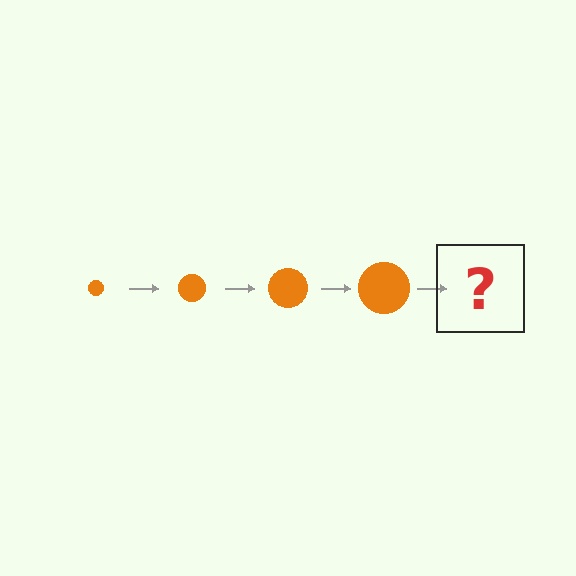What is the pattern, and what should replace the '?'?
The pattern is that the circle gets progressively larger each step. The '?' should be an orange circle, larger than the previous one.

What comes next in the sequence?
The next element should be an orange circle, larger than the previous one.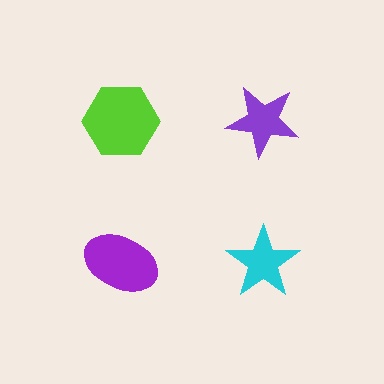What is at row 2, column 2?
A cyan star.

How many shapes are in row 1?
2 shapes.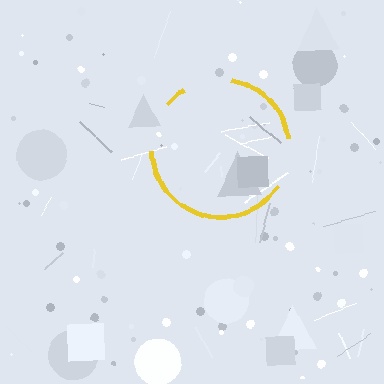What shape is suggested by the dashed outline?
The dashed outline suggests a circle.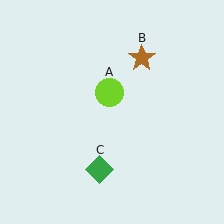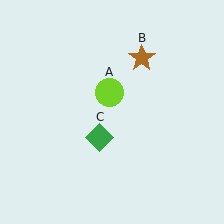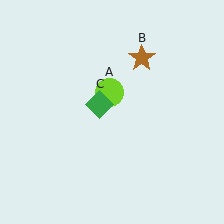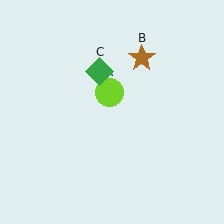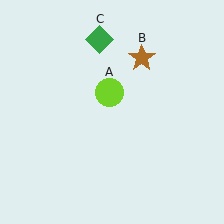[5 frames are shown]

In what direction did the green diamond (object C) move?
The green diamond (object C) moved up.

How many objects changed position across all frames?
1 object changed position: green diamond (object C).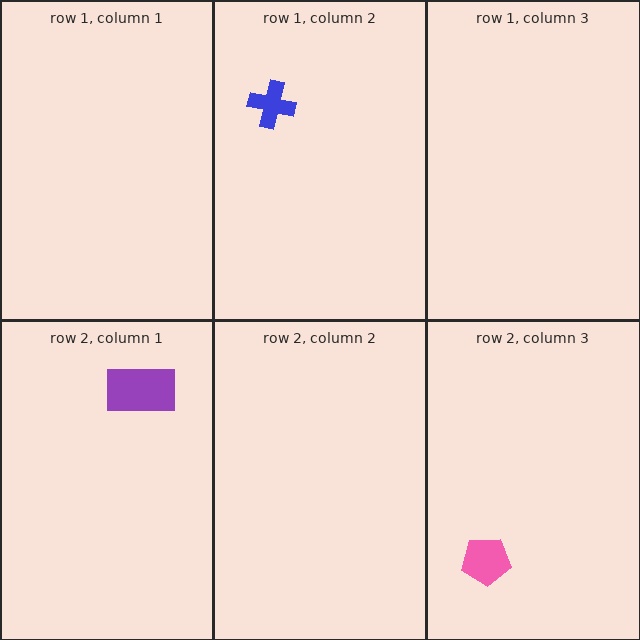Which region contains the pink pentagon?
The row 2, column 3 region.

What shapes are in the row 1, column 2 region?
The blue cross.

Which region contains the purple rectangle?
The row 2, column 1 region.